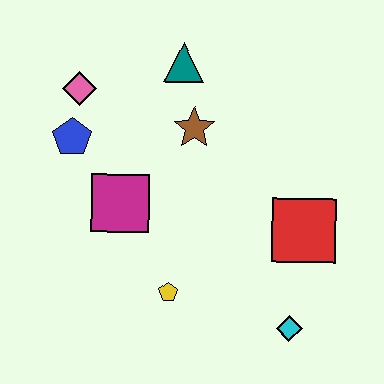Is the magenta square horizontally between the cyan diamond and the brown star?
No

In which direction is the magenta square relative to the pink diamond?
The magenta square is below the pink diamond.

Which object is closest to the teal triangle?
The brown star is closest to the teal triangle.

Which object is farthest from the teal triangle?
The cyan diamond is farthest from the teal triangle.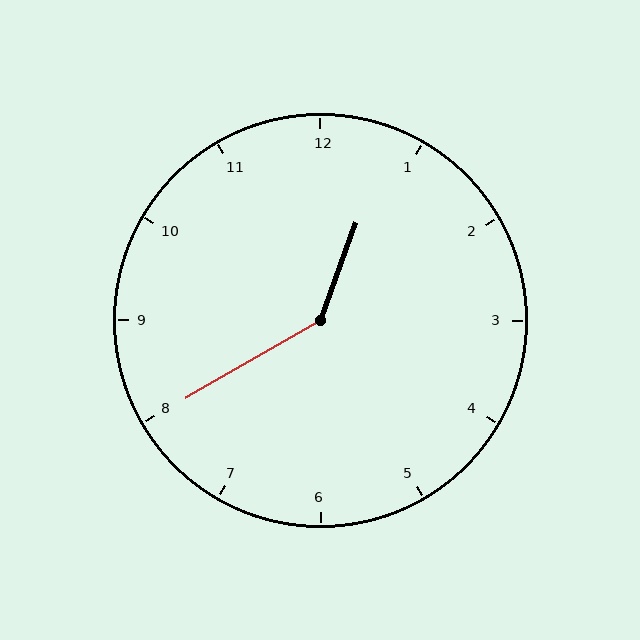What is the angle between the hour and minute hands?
Approximately 140 degrees.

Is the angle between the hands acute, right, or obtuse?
It is obtuse.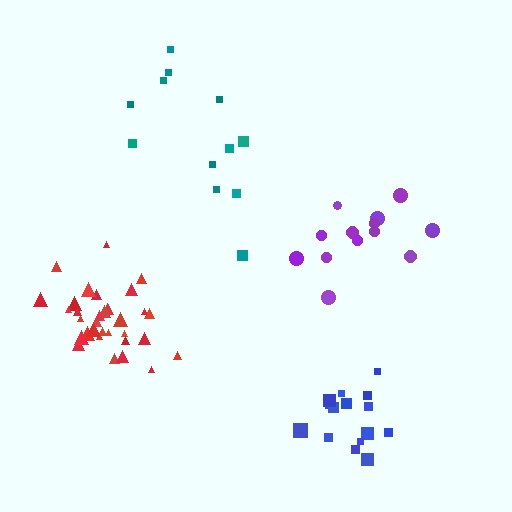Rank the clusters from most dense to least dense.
blue, red, purple, teal.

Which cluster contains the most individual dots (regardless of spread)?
Red (35).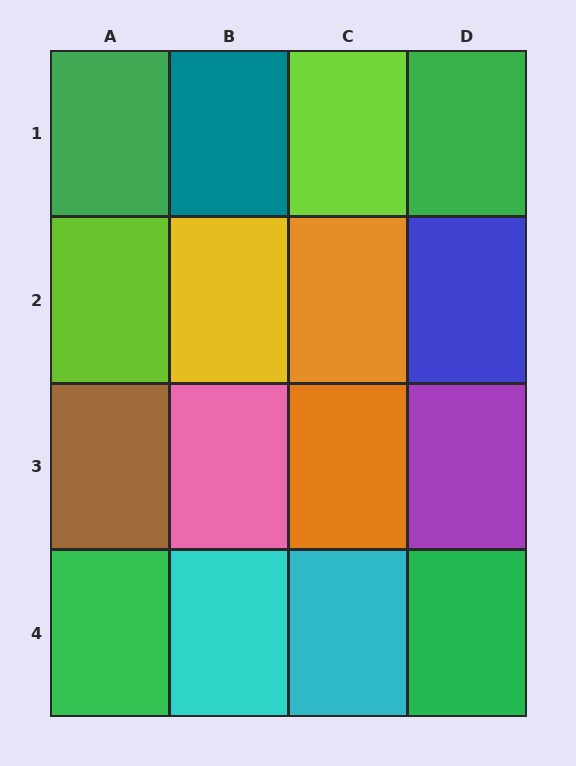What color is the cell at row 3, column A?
Brown.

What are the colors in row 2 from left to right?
Lime, yellow, orange, blue.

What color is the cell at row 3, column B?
Pink.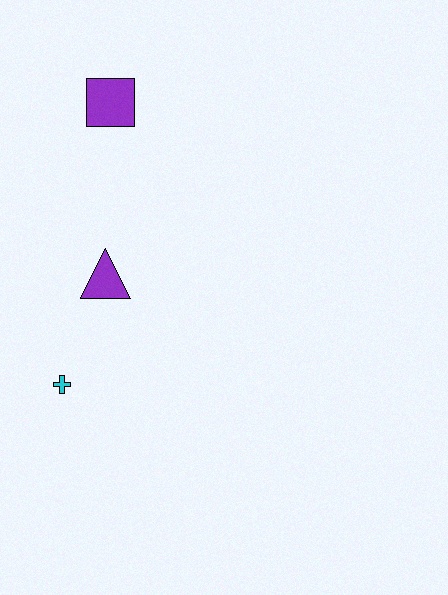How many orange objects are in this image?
There are no orange objects.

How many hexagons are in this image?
There are no hexagons.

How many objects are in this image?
There are 3 objects.